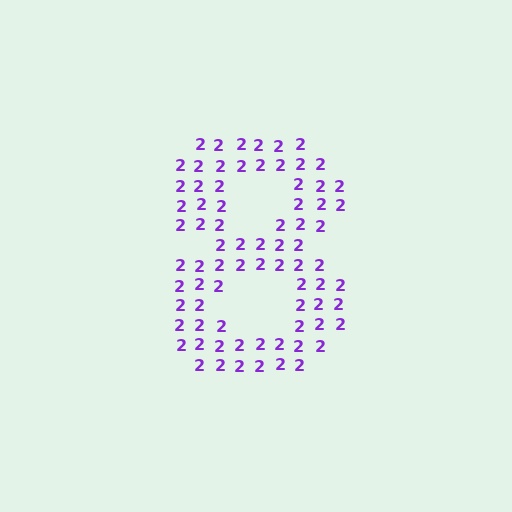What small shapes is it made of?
It is made of small digit 2's.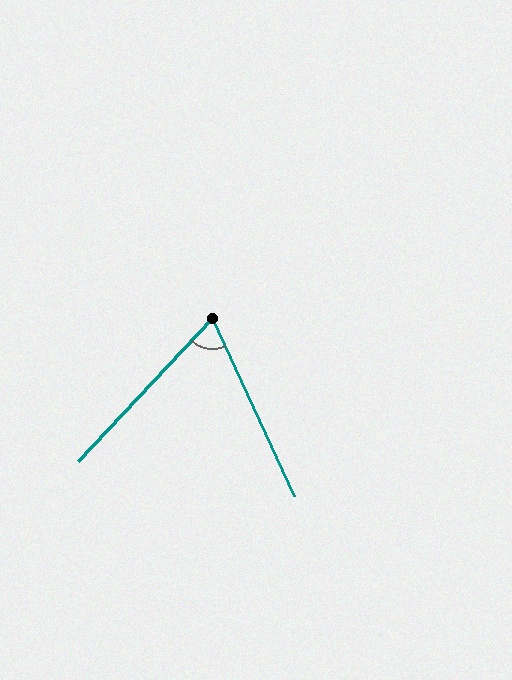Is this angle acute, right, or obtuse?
It is acute.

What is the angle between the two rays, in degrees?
Approximately 68 degrees.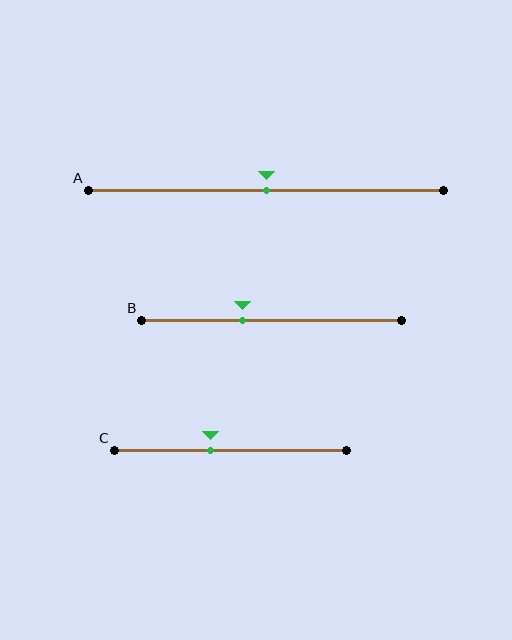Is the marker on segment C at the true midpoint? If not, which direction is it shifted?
No, the marker on segment C is shifted to the left by about 8% of the segment length.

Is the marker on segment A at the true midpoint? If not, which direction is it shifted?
Yes, the marker on segment A is at the true midpoint.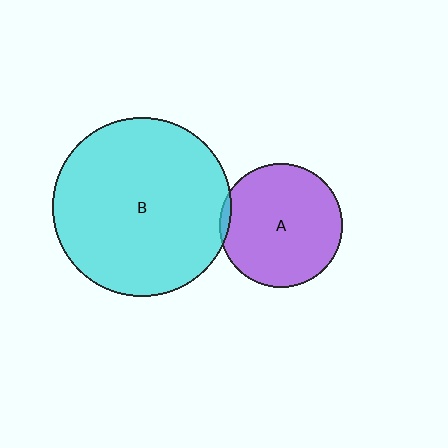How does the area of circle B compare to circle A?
Approximately 2.1 times.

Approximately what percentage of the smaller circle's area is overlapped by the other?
Approximately 5%.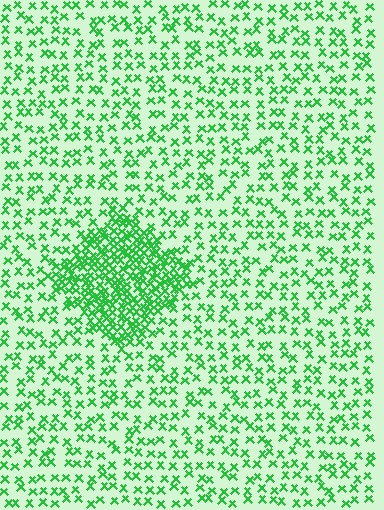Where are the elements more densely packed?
The elements are more densely packed inside the diamond boundary.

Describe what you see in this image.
The image contains small green elements arranged at two different densities. A diamond-shaped region is visible where the elements are more densely packed than the surrounding area.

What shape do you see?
I see a diamond.